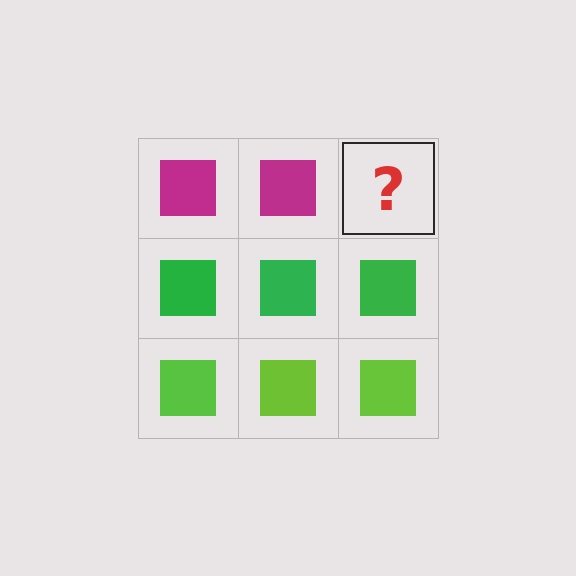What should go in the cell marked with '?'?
The missing cell should contain a magenta square.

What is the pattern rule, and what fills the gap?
The rule is that each row has a consistent color. The gap should be filled with a magenta square.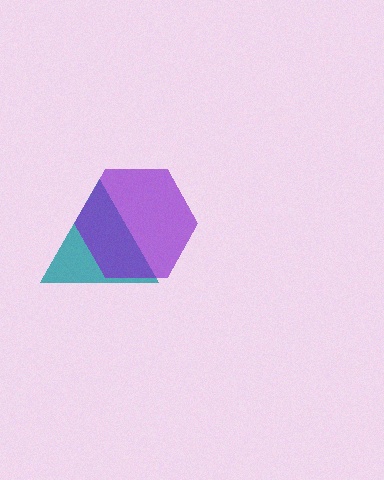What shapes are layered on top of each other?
The layered shapes are: a teal triangle, a purple hexagon.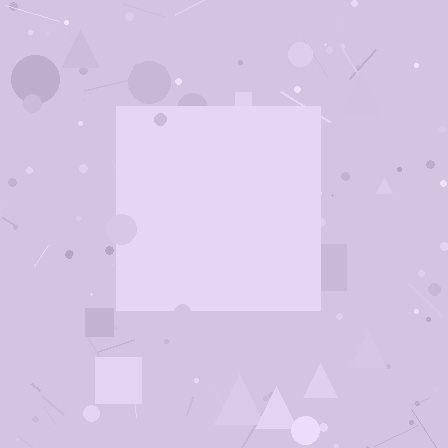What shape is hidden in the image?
A square is hidden in the image.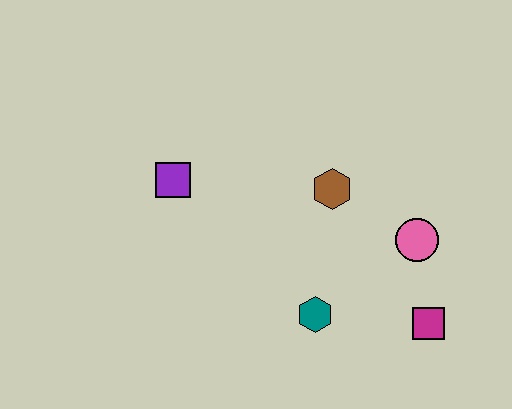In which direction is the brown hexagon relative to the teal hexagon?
The brown hexagon is above the teal hexagon.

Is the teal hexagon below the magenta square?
No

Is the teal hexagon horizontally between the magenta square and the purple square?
Yes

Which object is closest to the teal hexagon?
The magenta square is closest to the teal hexagon.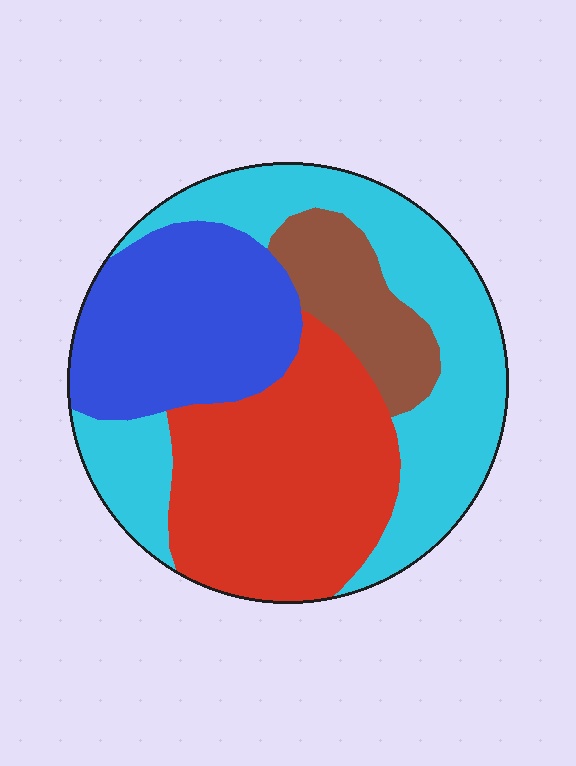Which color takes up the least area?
Brown, at roughly 10%.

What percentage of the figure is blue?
Blue covers roughly 25% of the figure.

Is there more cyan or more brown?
Cyan.